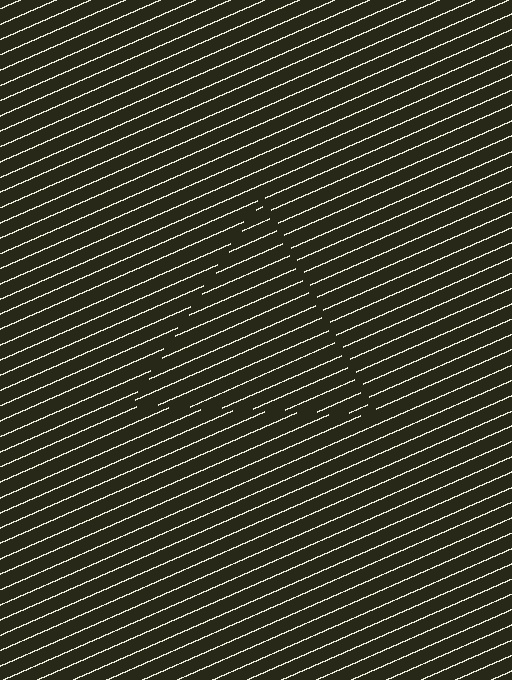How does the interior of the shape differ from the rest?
The interior of the shape contains the same grating, shifted by half a period — the contour is defined by the phase discontinuity where line-ends from the inner and outer gratings abut.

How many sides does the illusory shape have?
3 sides — the line-ends trace a triangle.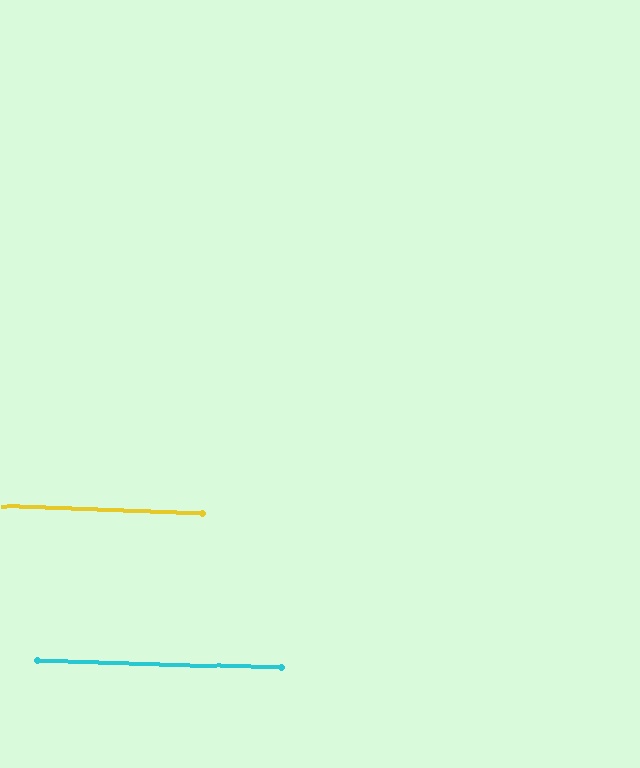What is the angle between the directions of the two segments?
Approximately 1 degree.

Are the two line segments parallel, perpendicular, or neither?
Parallel — their directions differ by only 0.5°.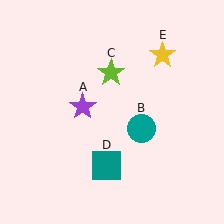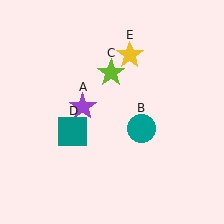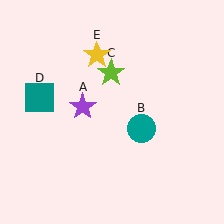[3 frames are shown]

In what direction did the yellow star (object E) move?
The yellow star (object E) moved left.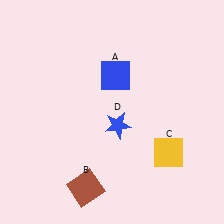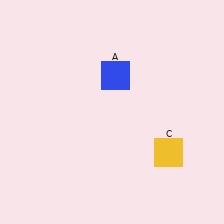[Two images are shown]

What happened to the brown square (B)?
The brown square (B) was removed in Image 2. It was in the bottom-left area of Image 1.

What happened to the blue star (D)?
The blue star (D) was removed in Image 2. It was in the bottom-right area of Image 1.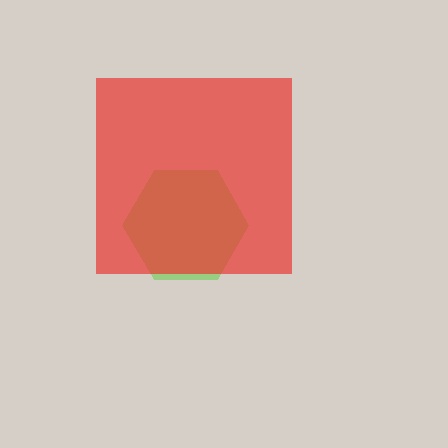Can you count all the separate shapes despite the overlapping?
Yes, there are 2 separate shapes.